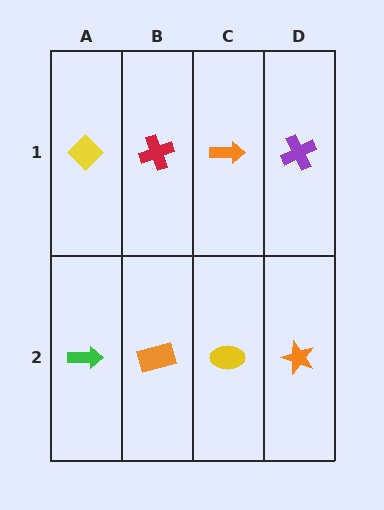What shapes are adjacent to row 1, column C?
A yellow ellipse (row 2, column C), a red cross (row 1, column B), a purple cross (row 1, column D).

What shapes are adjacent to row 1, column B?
An orange rectangle (row 2, column B), a yellow diamond (row 1, column A), an orange arrow (row 1, column C).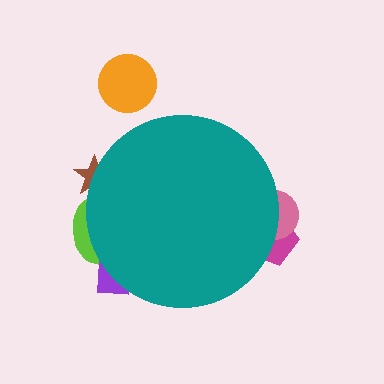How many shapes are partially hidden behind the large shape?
5 shapes are partially hidden.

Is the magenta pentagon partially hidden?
Yes, the magenta pentagon is partially hidden behind the teal circle.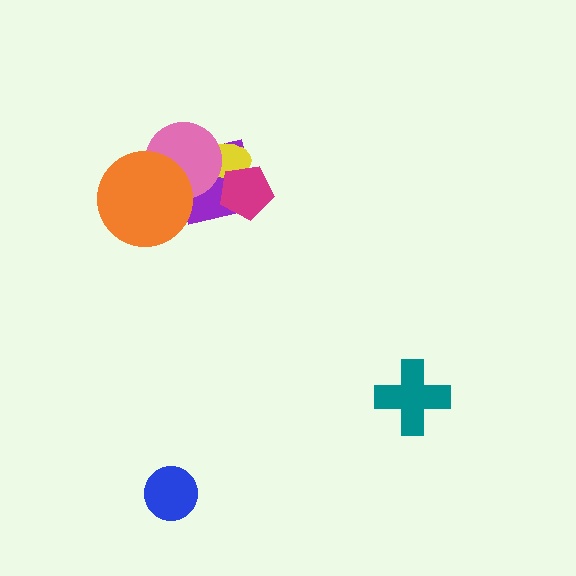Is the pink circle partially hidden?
Yes, it is partially covered by another shape.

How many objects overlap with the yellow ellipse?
3 objects overlap with the yellow ellipse.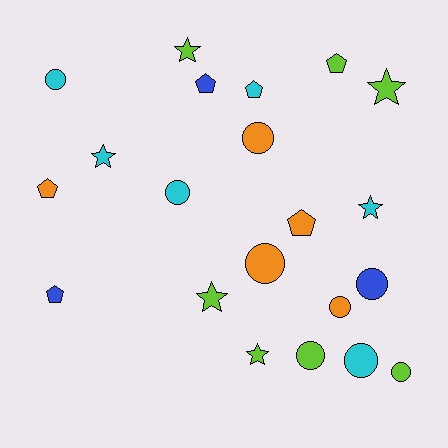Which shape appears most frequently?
Circle, with 9 objects.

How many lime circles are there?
There are 2 lime circles.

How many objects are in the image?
There are 21 objects.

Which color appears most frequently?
Lime, with 7 objects.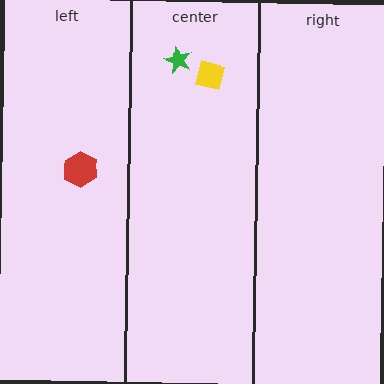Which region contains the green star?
The center region.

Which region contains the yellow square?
The center region.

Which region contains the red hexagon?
The left region.